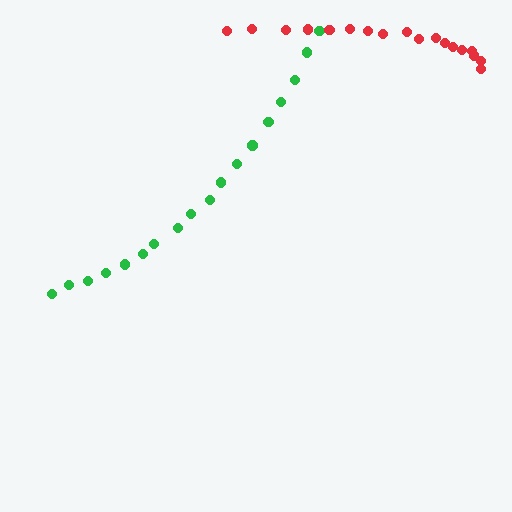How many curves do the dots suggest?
There are 2 distinct paths.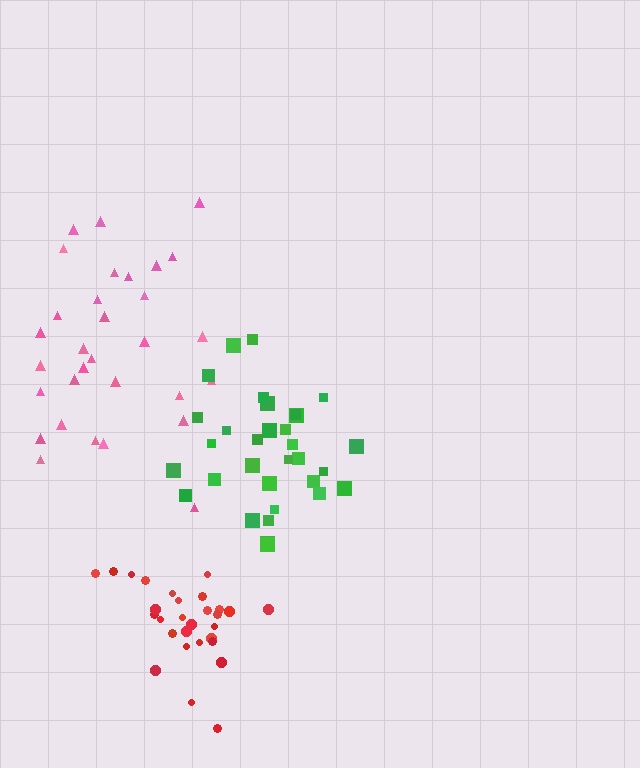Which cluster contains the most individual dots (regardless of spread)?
Pink (33).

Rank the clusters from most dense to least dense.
red, green, pink.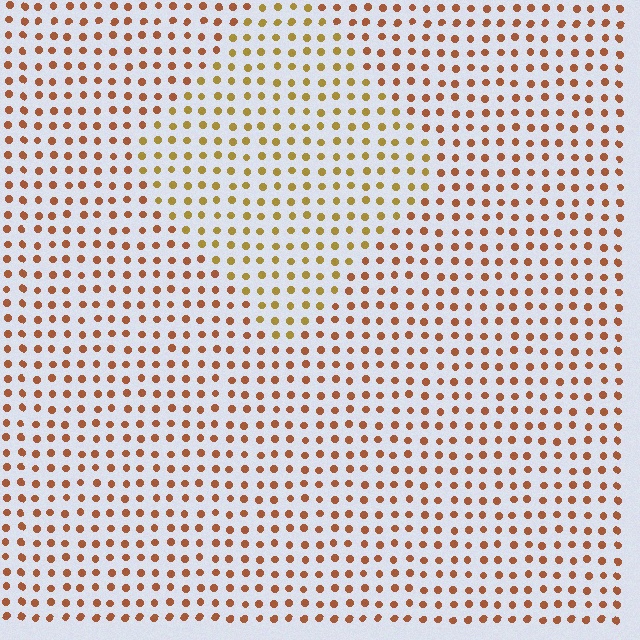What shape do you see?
I see a diamond.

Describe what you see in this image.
The image is filled with small brown elements in a uniform arrangement. A diamond-shaped region is visible where the elements are tinted to a slightly different hue, forming a subtle color boundary.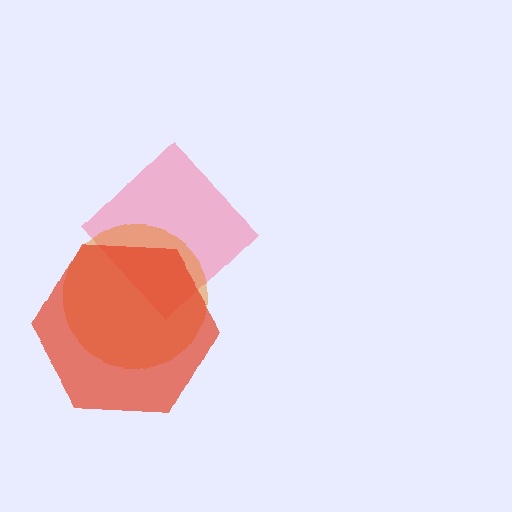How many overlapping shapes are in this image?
There are 3 overlapping shapes in the image.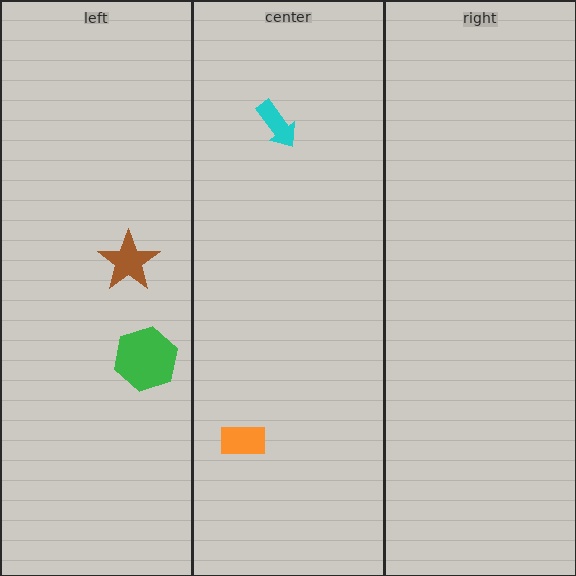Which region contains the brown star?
The left region.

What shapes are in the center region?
The cyan arrow, the orange rectangle.